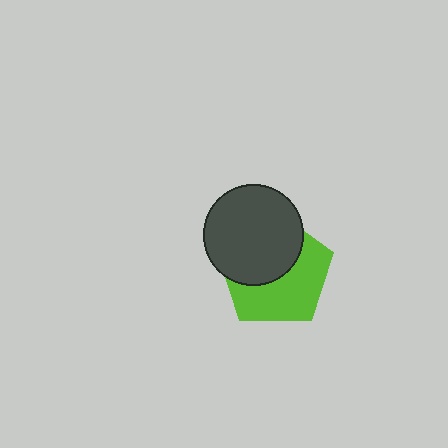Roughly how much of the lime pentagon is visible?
About half of it is visible (roughly 53%).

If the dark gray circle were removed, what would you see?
You would see the complete lime pentagon.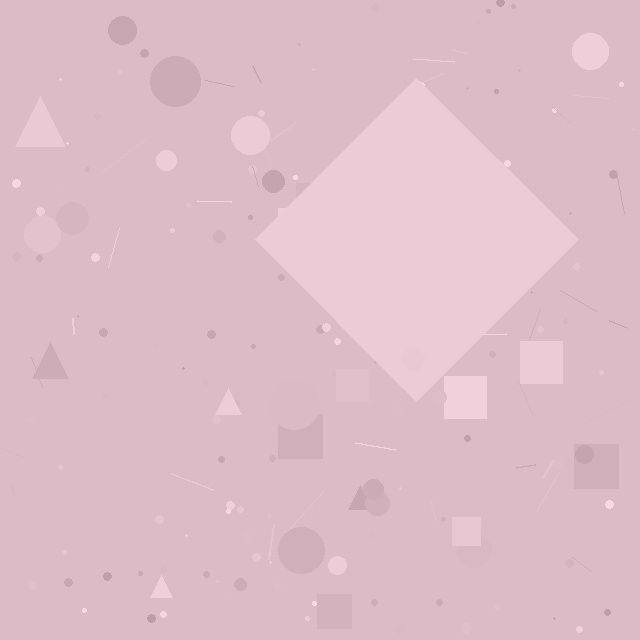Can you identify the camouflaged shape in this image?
The camouflaged shape is a diamond.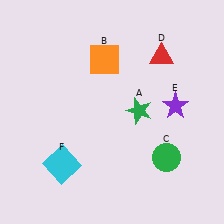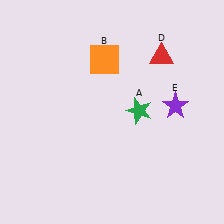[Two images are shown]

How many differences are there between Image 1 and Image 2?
There are 2 differences between the two images.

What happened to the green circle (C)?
The green circle (C) was removed in Image 2. It was in the bottom-right area of Image 1.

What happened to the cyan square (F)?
The cyan square (F) was removed in Image 2. It was in the bottom-left area of Image 1.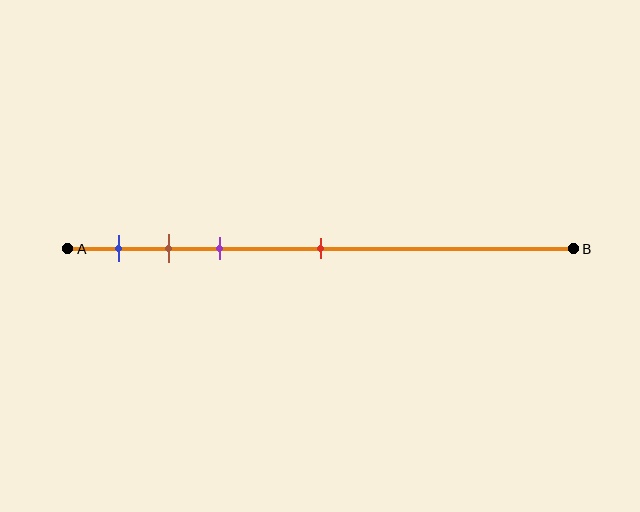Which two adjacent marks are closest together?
The brown and purple marks are the closest adjacent pair.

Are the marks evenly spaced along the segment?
No, the marks are not evenly spaced.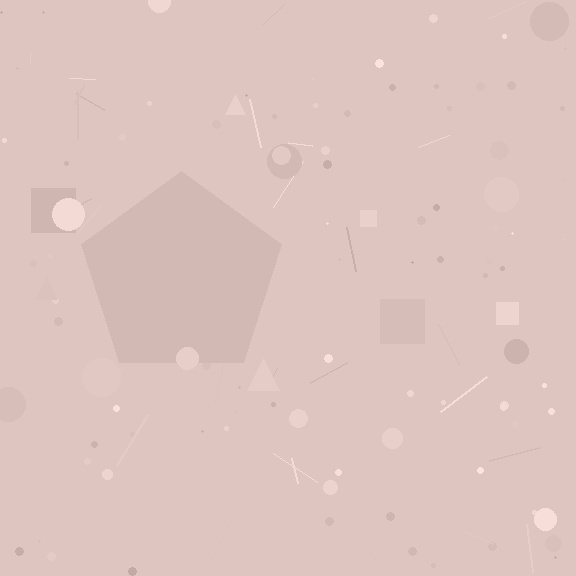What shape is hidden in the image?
A pentagon is hidden in the image.